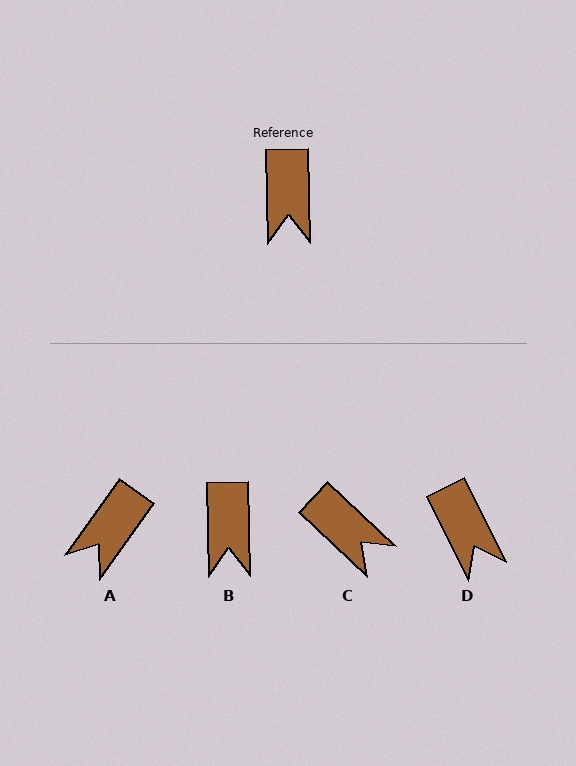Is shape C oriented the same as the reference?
No, it is off by about 45 degrees.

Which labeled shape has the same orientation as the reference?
B.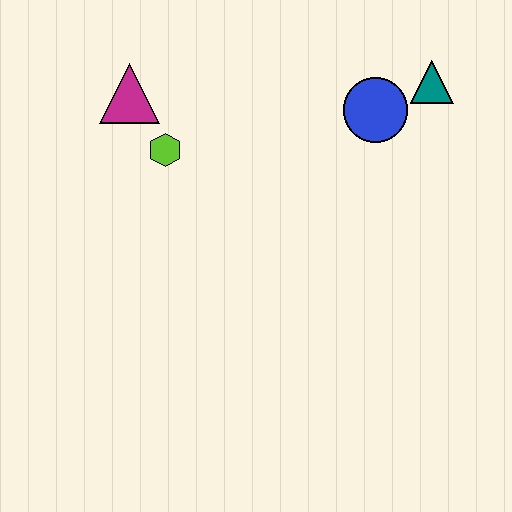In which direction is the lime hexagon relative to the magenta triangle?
The lime hexagon is below the magenta triangle.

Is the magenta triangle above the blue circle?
Yes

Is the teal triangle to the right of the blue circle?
Yes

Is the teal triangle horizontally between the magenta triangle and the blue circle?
No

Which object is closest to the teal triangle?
The blue circle is closest to the teal triangle.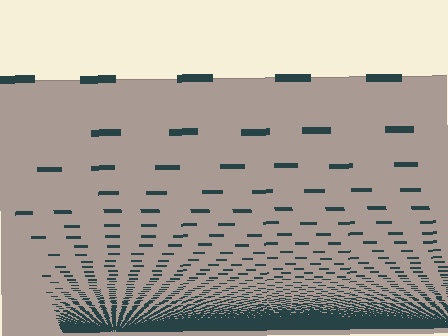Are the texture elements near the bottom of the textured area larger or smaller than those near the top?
Smaller. The gradient is inverted — elements near the bottom are smaller and denser.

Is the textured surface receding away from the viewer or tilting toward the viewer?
The surface appears to tilt toward the viewer. Texture elements get larger and sparser toward the top.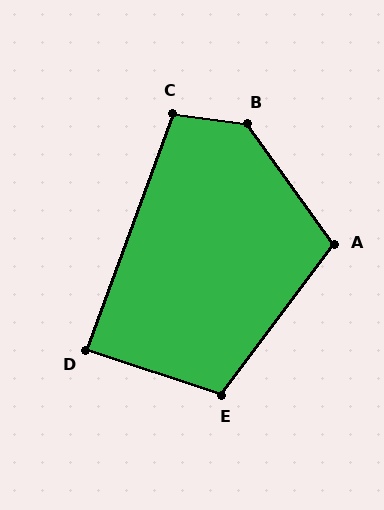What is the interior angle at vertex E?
Approximately 109 degrees (obtuse).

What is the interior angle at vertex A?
Approximately 107 degrees (obtuse).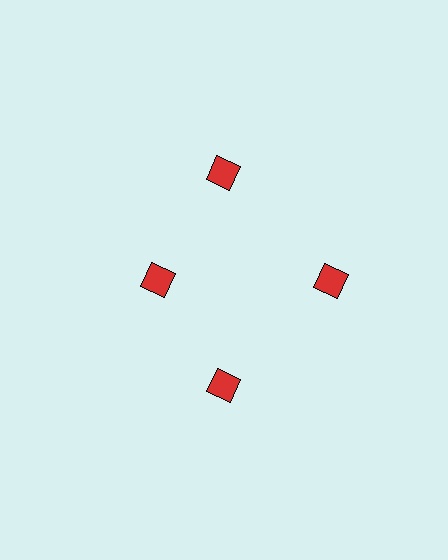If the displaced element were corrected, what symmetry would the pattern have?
It would have 4-fold rotational symmetry — the pattern would map onto itself every 90 degrees.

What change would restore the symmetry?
The symmetry would be restored by moving it outward, back onto the ring so that all 4 diamonds sit at equal angles and equal distance from the center.